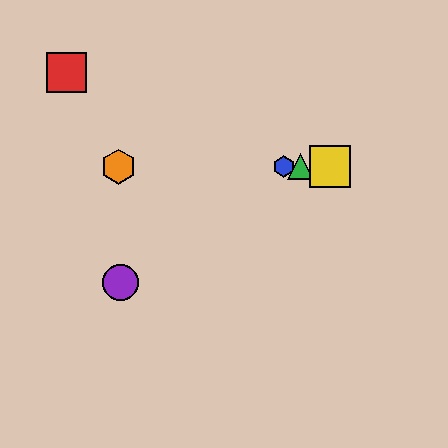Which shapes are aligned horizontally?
The blue hexagon, the green triangle, the yellow square, the orange hexagon are aligned horizontally.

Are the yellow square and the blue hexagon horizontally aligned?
Yes, both are at y≈167.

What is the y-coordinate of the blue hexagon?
The blue hexagon is at y≈167.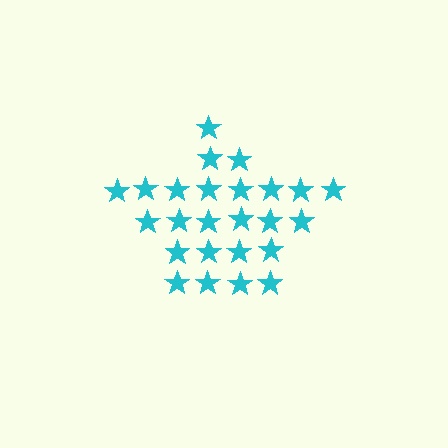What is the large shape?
The large shape is a star.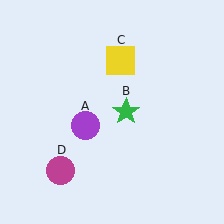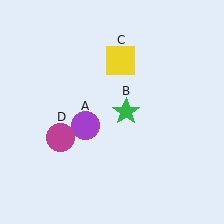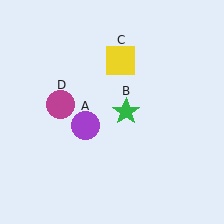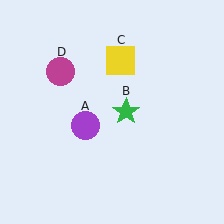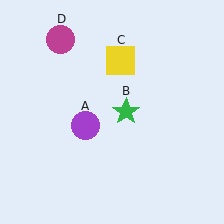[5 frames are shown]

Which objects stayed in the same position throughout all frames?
Purple circle (object A) and green star (object B) and yellow square (object C) remained stationary.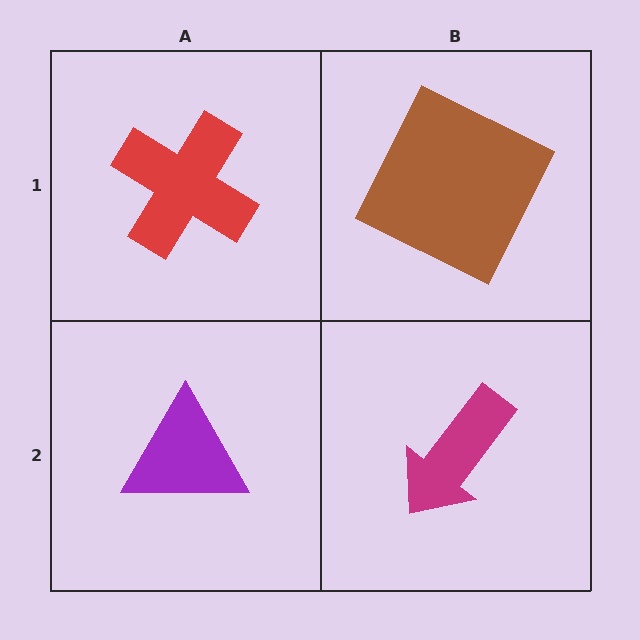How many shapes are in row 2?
2 shapes.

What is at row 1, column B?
A brown square.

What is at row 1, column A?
A red cross.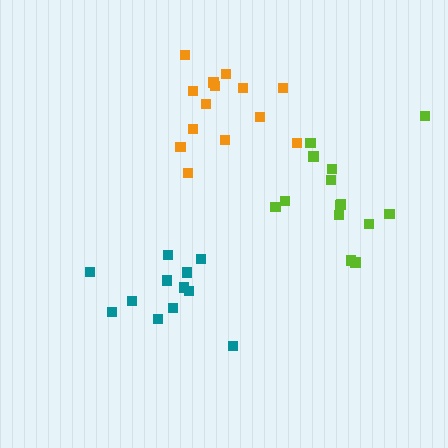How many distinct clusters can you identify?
There are 3 distinct clusters.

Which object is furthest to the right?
The lime cluster is rightmost.